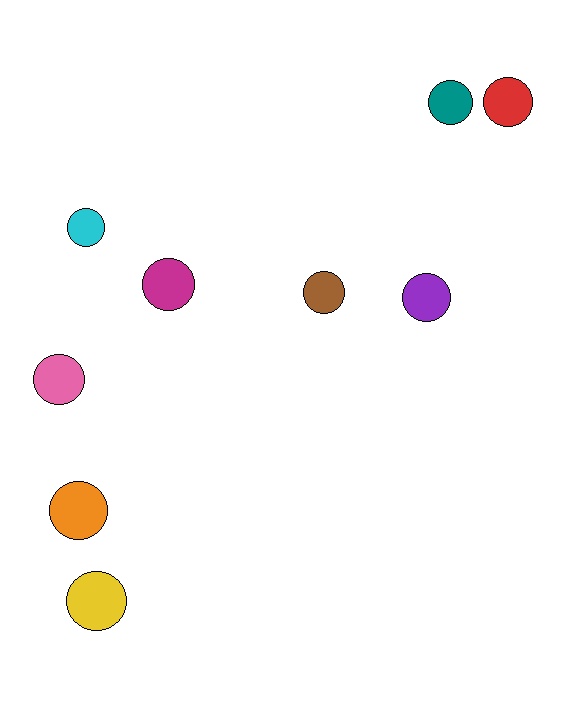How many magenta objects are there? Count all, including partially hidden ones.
There is 1 magenta object.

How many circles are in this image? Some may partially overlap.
There are 9 circles.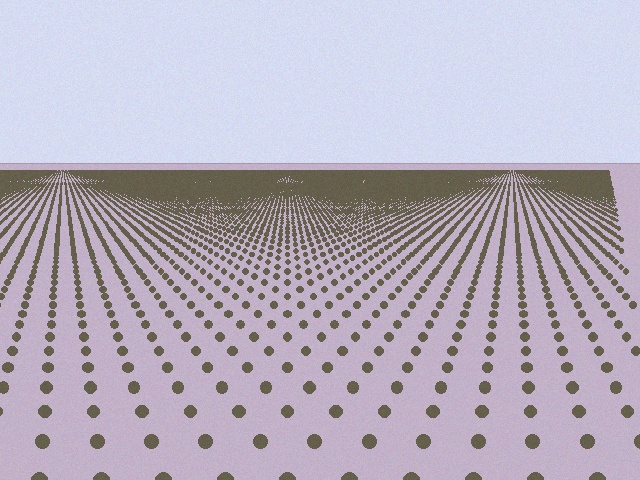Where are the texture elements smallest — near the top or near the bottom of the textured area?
Near the top.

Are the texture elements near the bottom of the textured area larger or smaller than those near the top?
Larger. Near the bottom, elements are closer to the viewer and appear at a bigger on-screen size.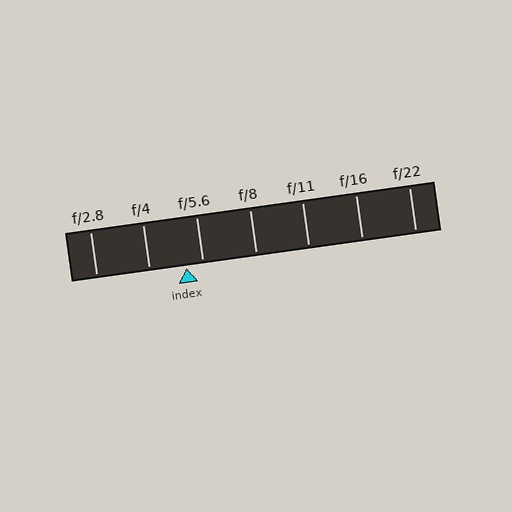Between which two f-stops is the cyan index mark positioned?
The index mark is between f/4 and f/5.6.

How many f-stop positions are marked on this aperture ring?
There are 7 f-stop positions marked.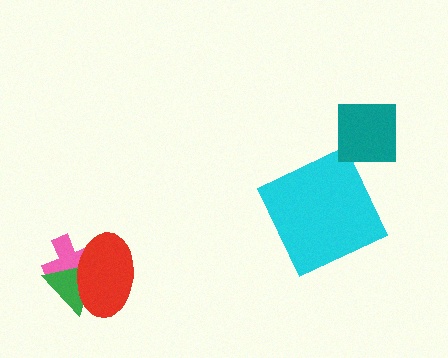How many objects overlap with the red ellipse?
2 objects overlap with the red ellipse.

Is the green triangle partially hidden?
Yes, it is partially covered by another shape.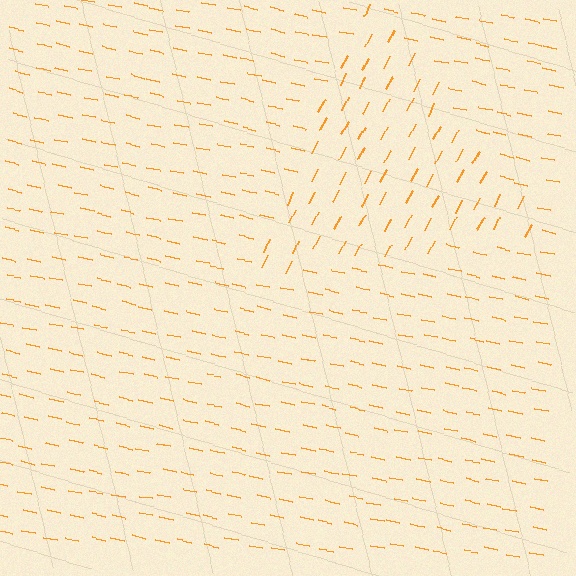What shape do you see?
I see a triangle.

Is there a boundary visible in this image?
Yes, there is a texture boundary formed by a change in line orientation.